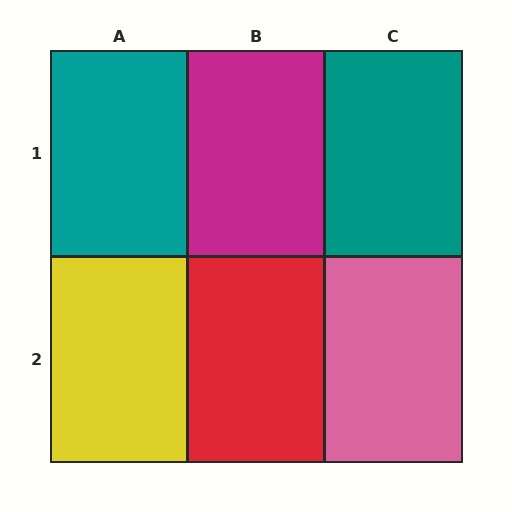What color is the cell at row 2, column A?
Yellow.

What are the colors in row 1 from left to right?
Teal, magenta, teal.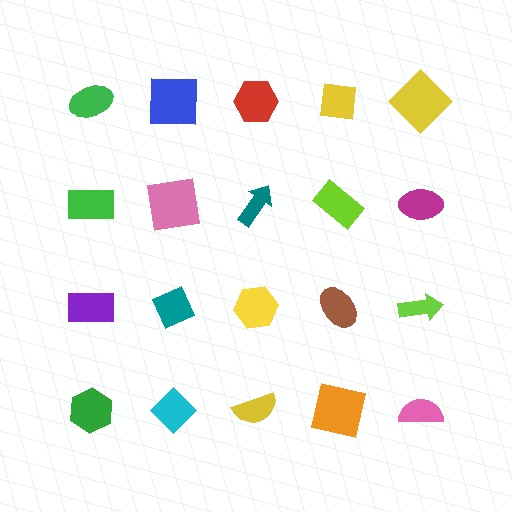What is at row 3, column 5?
A lime arrow.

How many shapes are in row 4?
5 shapes.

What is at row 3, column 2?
A teal diamond.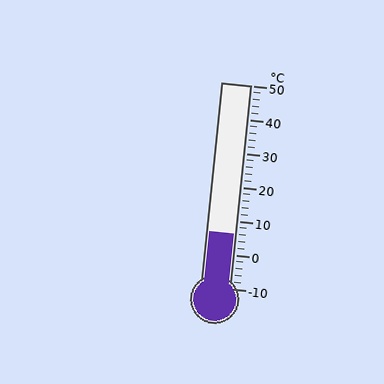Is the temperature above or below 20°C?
The temperature is below 20°C.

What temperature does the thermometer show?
The thermometer shows approximately 6°C.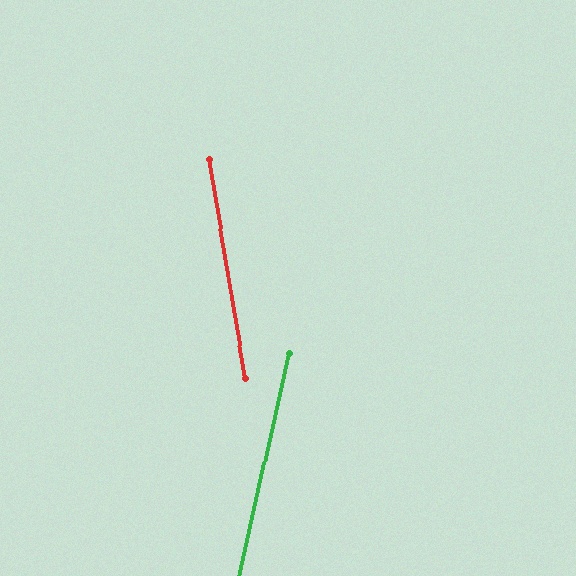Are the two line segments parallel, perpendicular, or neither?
Neither parallel nor perpendicular — they differ by about 22°.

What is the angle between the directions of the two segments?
Approximately 22 degrees.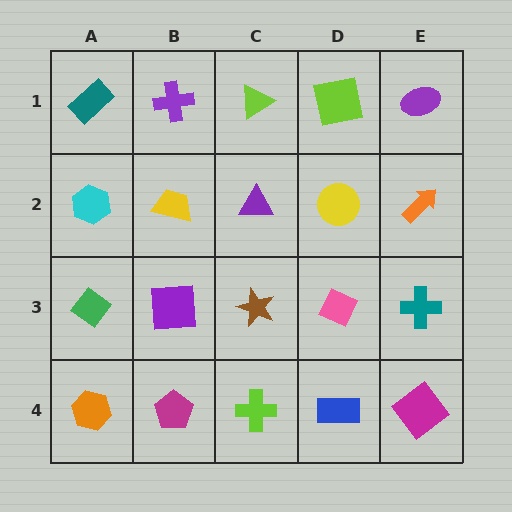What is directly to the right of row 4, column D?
A magenta diamond.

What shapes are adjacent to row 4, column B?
A purple square (row 3, column B), an orange hexagon (row 4, column A), a lime cross (row 4, column C).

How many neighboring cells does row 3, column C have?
4.